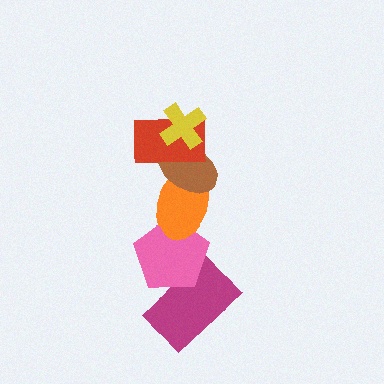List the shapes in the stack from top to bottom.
From top to bottom: the yellow cross, the red rectangle, the brown ellipse, the orange ellipse, the pink pentagon, the magenta rectangle.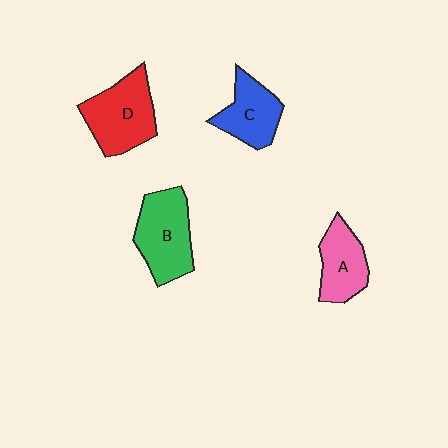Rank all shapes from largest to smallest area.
From largest to smallest: D (red), B (green), C (blue), A (pink).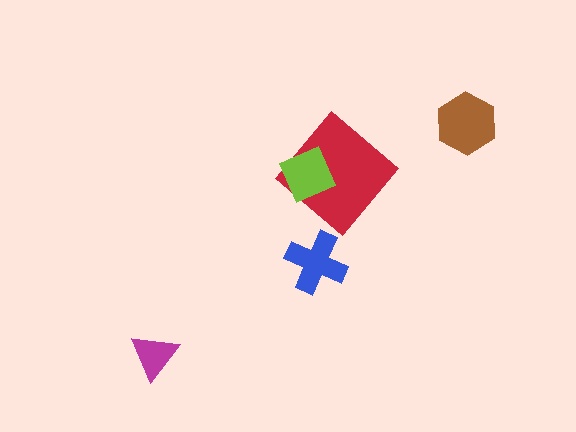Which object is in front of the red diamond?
The lime diamond is in front of the red diamond.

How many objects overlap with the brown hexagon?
0 objects overlap with the brown hexagon.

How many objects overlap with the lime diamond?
1 object overlaps with the lime diamond.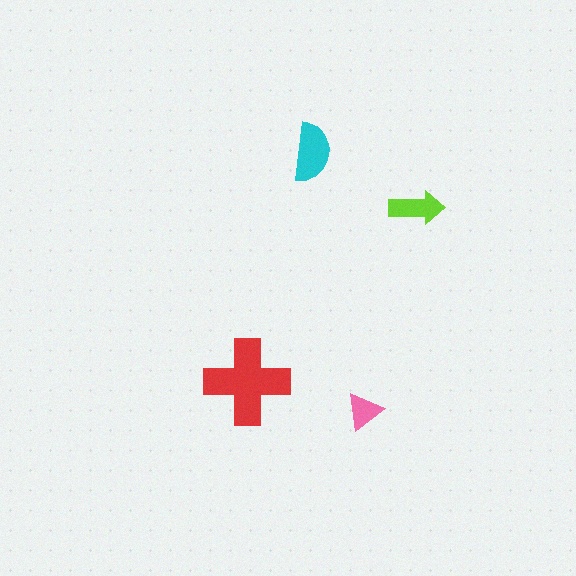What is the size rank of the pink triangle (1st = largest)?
4th.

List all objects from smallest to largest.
The pink triangle, the lime arrow, the cyan semicircle, the red cross.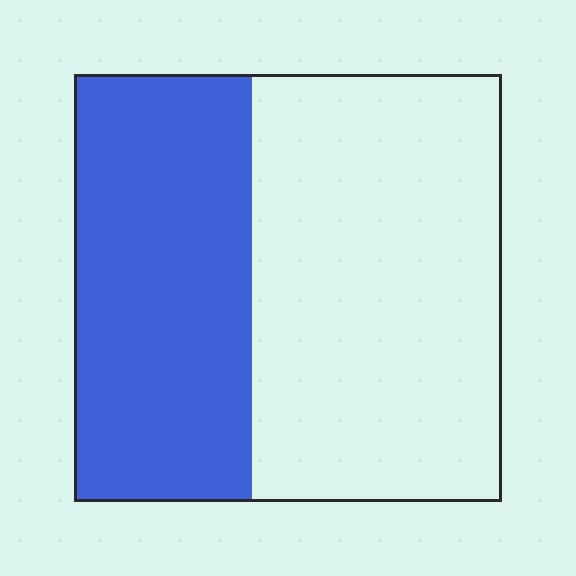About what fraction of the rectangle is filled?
About two fifths (2/5).